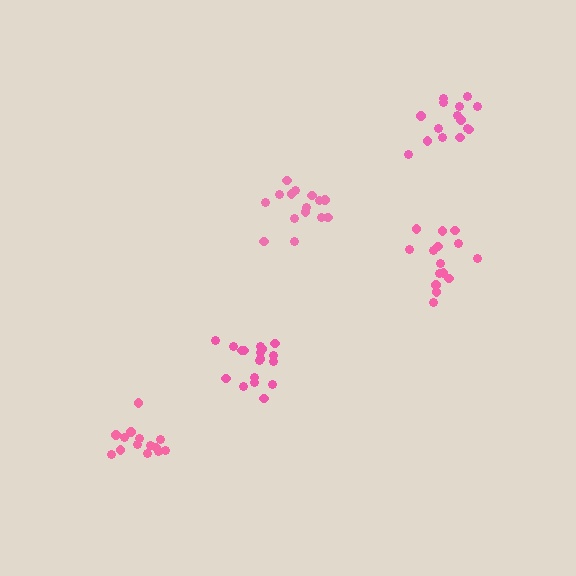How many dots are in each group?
Group 1: 15 dots, Group 2: 18 dots, Group 3: 15 dots, Group 4: 14 dots, Group 5: 15 dots (77 total).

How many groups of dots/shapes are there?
There are 5 groups.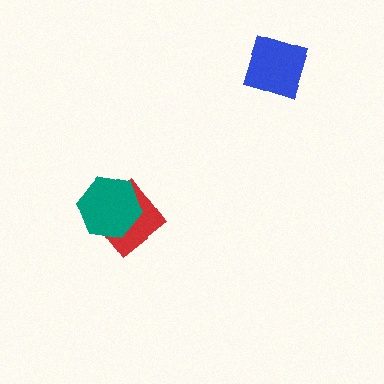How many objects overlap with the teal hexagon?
1 object overlaps with the teal hexagon.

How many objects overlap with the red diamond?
1 object overlaps with the red diamond.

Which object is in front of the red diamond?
The teal hexagon is in front of the red diamond.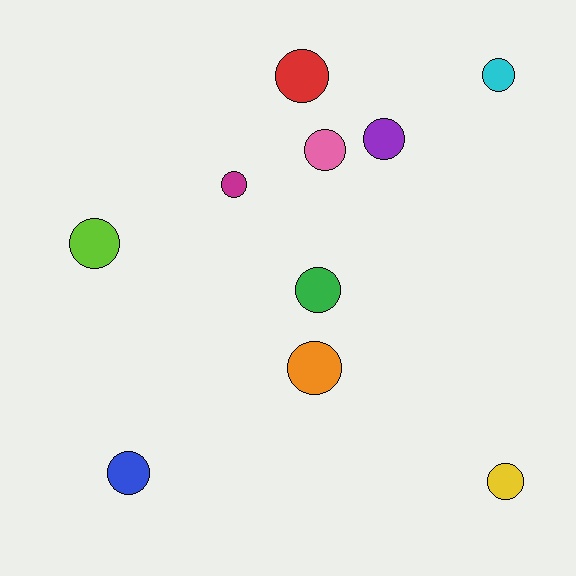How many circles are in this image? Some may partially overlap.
There are 10 circles.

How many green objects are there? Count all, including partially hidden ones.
There is 1 green object.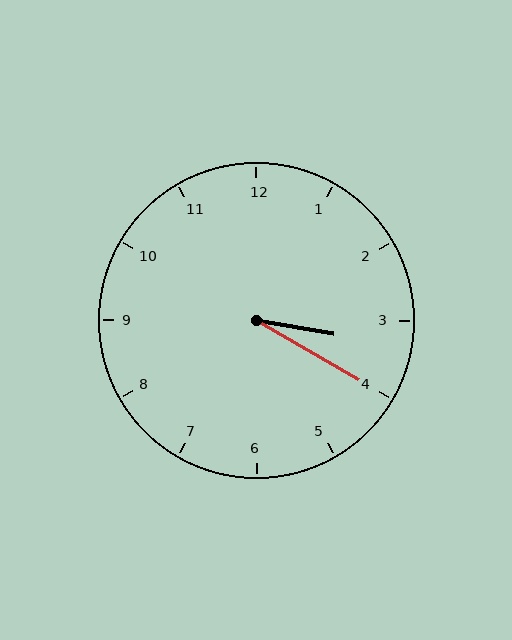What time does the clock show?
3:20.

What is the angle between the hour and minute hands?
Approximately 20 degrees.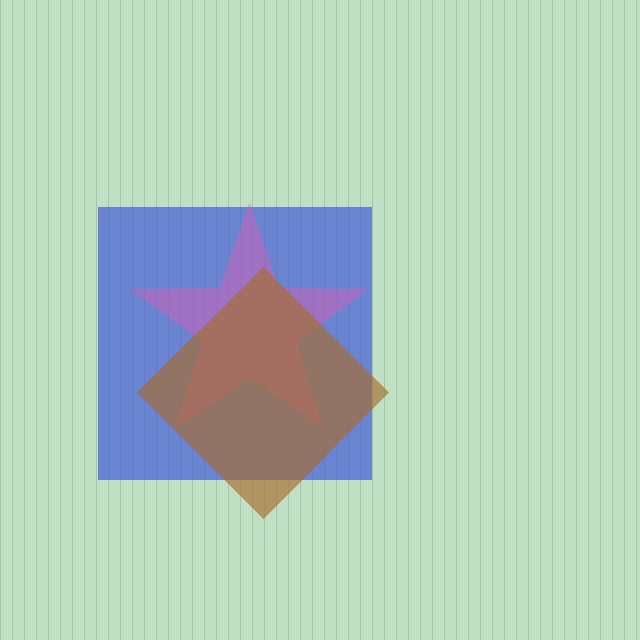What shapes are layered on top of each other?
The layered shapes are: a blue square, a pink star, a brown diamond.